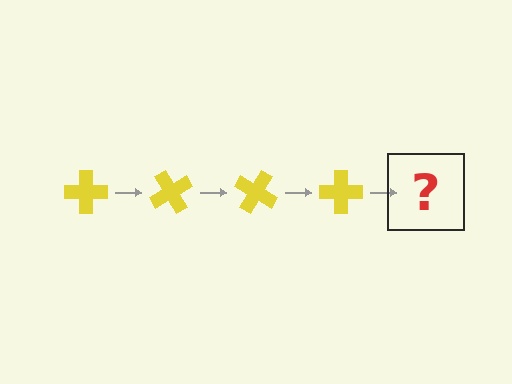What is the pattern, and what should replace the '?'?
The pattern is that the cross rotates 60 degrees each step. The '?' should be a yellow cross rotated 240 degrees.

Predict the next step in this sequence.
The next step is a yellow cross rotated 240 degrees.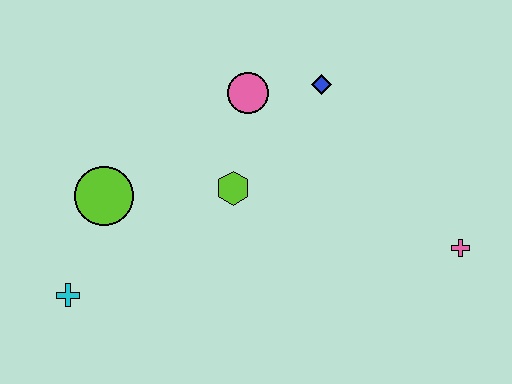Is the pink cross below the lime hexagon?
Yes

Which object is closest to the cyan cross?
The lime circle is closest to the cyan cross.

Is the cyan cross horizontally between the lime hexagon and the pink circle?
No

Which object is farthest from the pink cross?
The cyan cross is farthest from the pink cross.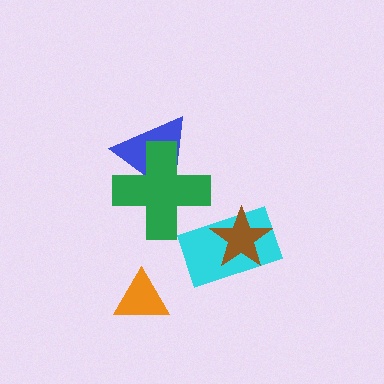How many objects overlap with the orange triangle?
0 objects overlap with the orange triangle.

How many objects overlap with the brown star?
1 object overlaps with the brown star.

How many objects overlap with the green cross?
1 object overlaps with the green cross.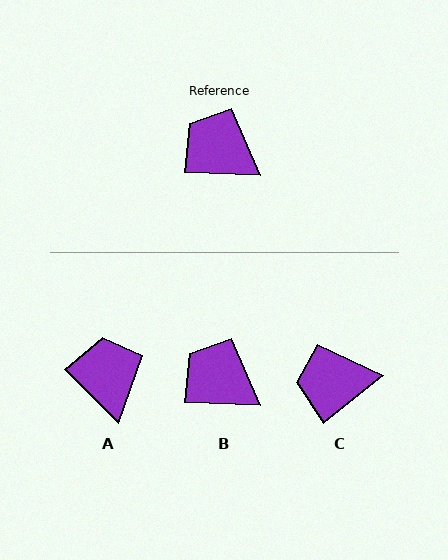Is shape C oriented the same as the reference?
No, it is off by about 41 degrees.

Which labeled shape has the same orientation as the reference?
B.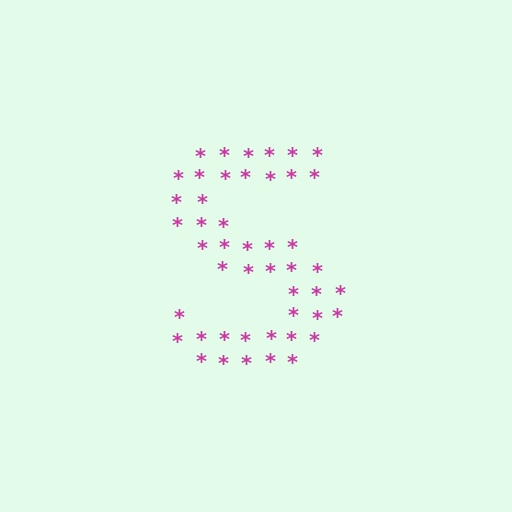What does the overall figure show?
The overall figure shows the letter S.